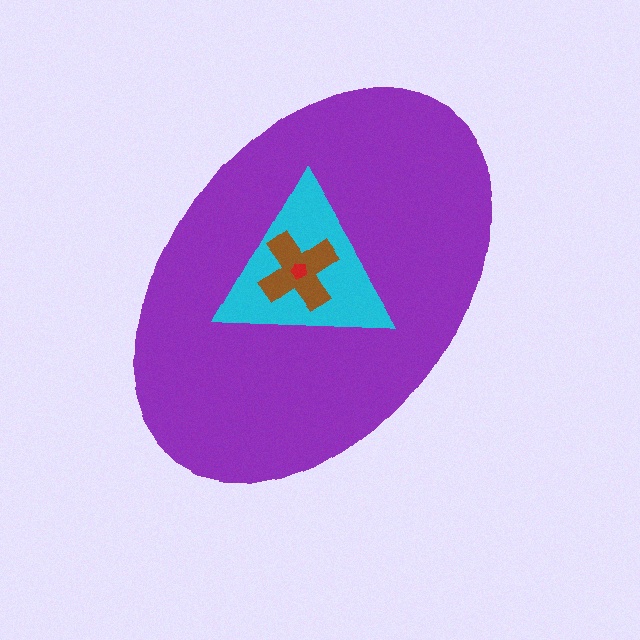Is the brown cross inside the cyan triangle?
Yes.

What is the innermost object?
The red pentagon.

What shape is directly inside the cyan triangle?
The brown cross.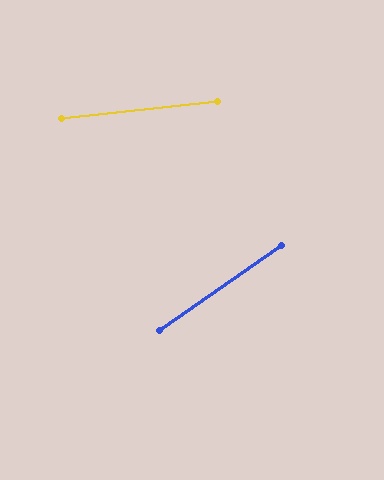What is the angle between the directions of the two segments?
Approximately 28 degrees.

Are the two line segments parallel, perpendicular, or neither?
Neither parallel nor perpendicular — they differ by about 28°.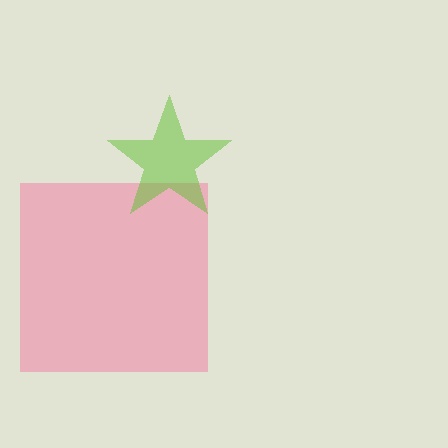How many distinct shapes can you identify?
There are 2 distinct shapes: a pink square, a lime star.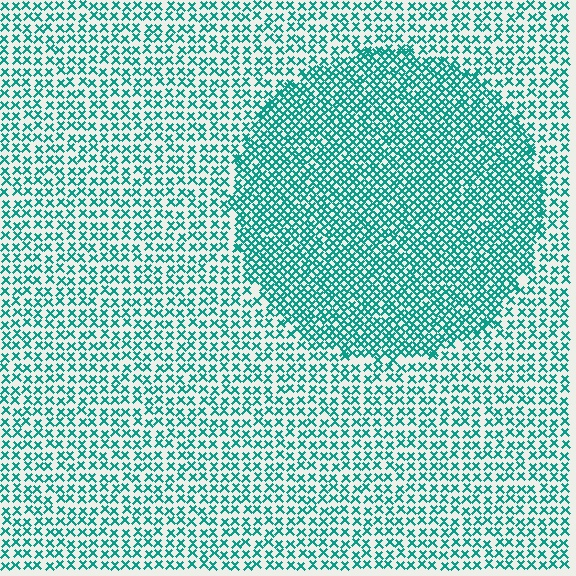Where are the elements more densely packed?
The elements are more densely packed inside the circle boundary.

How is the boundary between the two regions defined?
The boundary is defined by a change in element density (approximately 1.8x ratio). All elements are the same color, size, and shape.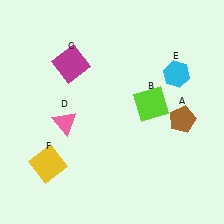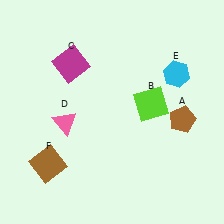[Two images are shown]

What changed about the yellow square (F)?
In Image 1, F is yellow. In Image 2, it changed to brown.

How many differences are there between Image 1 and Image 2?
There is 1 difference between the two images.